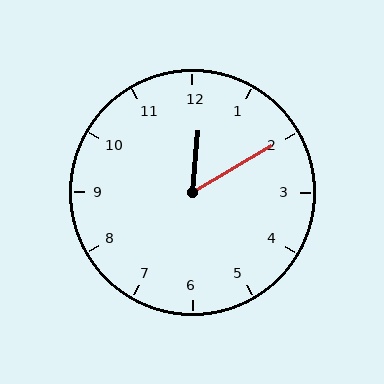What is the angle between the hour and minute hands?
Approximately 55 degrees.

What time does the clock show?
12:10.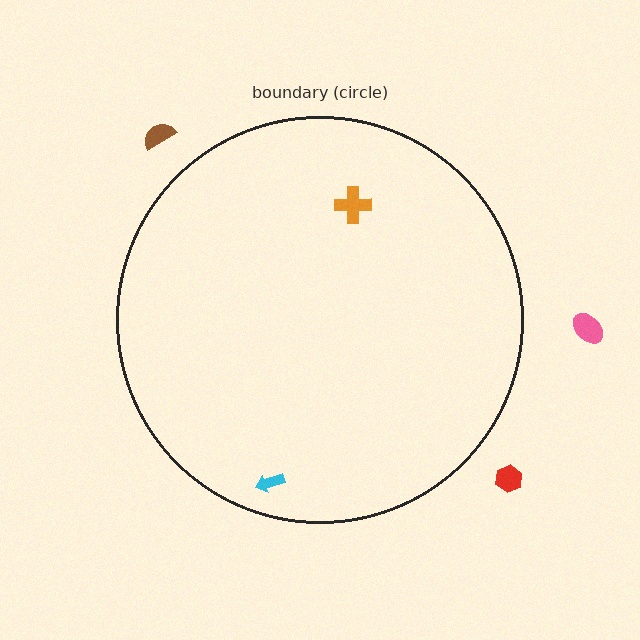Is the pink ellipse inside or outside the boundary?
Outside.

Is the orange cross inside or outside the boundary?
Inside.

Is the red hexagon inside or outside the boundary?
Outside.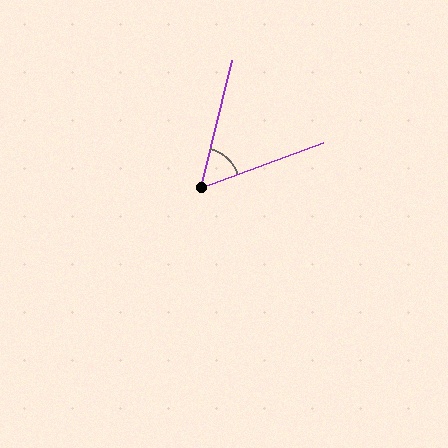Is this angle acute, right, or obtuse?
It is acute.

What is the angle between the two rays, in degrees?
Approximately 56 degrees.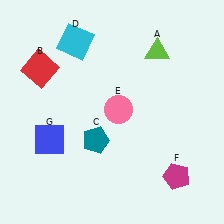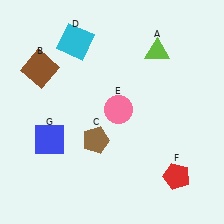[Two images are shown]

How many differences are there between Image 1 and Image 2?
There are 3 differences between the two images.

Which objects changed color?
B changed from red to brown. C changed from teal to brown. F changed from magenta to red.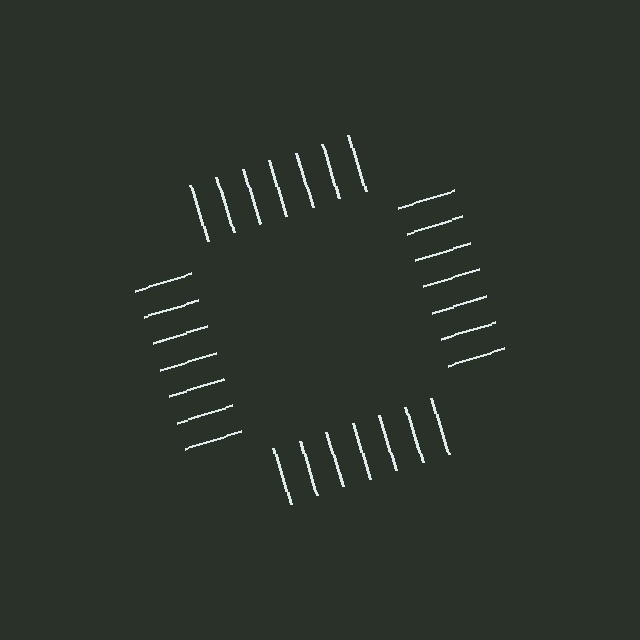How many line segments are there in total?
28 — 7 along each of the 4 edges.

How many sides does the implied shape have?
4 sides — the line-ends trace a square.